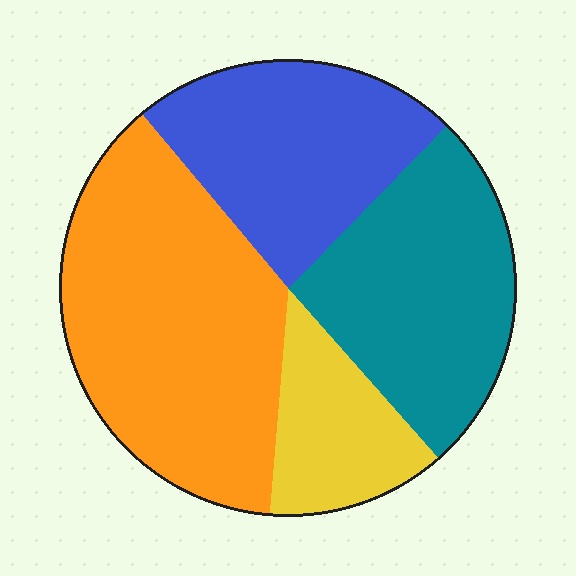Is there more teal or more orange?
Orange.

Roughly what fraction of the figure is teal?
Teal takes up about one quarter (1/4) of the figure.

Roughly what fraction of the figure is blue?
Blue takes up about one quarter (1/4) of the figure.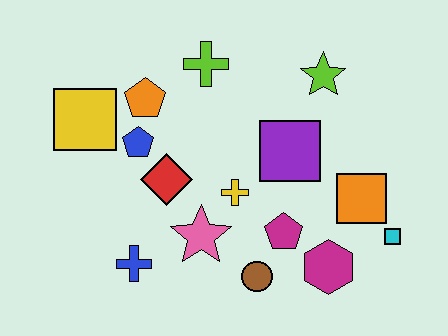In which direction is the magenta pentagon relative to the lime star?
The magenta pentagon is below the lime star.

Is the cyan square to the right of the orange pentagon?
Yes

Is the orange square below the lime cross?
Yes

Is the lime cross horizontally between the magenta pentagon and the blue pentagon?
Yes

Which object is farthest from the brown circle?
The yellow square is farthest from the brown circle.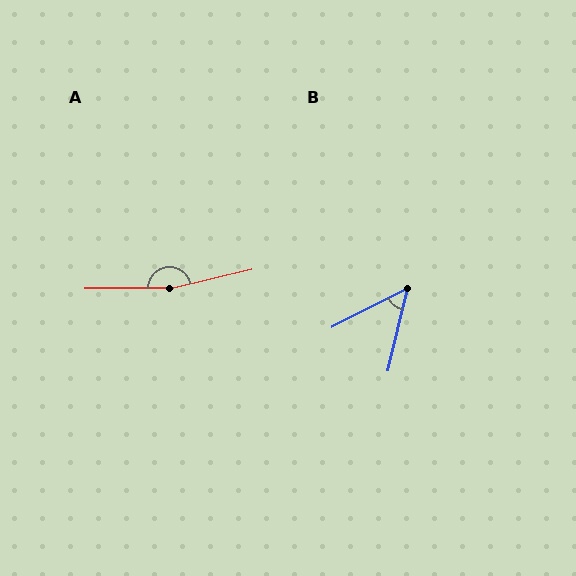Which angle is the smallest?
B, at approximately 50 degrees.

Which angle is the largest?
A, at approximately 167 degrees.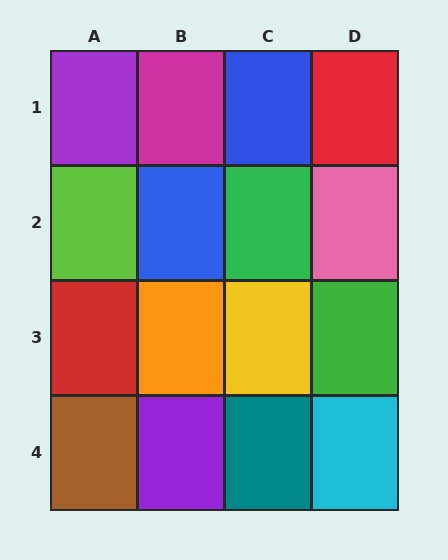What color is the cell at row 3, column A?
Red.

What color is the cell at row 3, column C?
Yellow.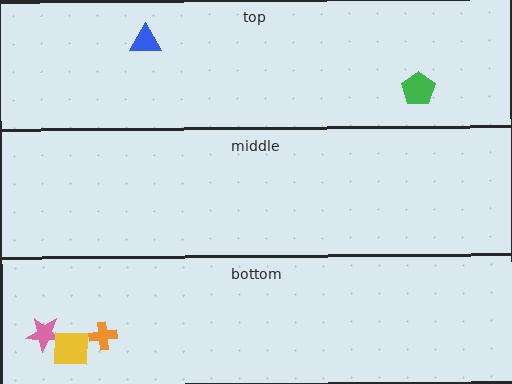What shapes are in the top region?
The green pentagon, the blue triangle.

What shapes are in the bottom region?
The pink star, the orange cross, the yellow square.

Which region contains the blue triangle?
The top region.